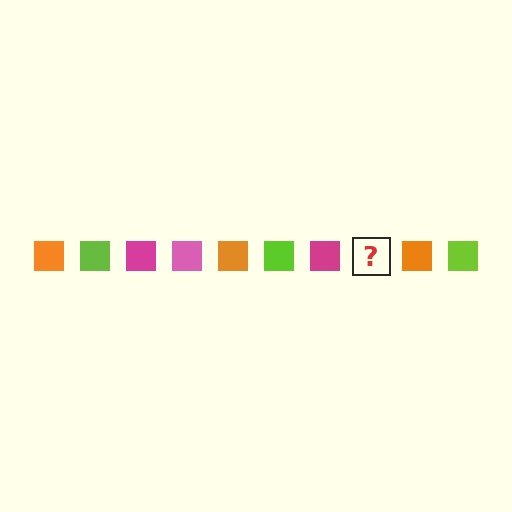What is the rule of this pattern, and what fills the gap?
The rule is that the pattern cycles through orange, lime, magenta, pink squares. The gap should be filled with a pink square.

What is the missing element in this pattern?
The missing element is a pink square.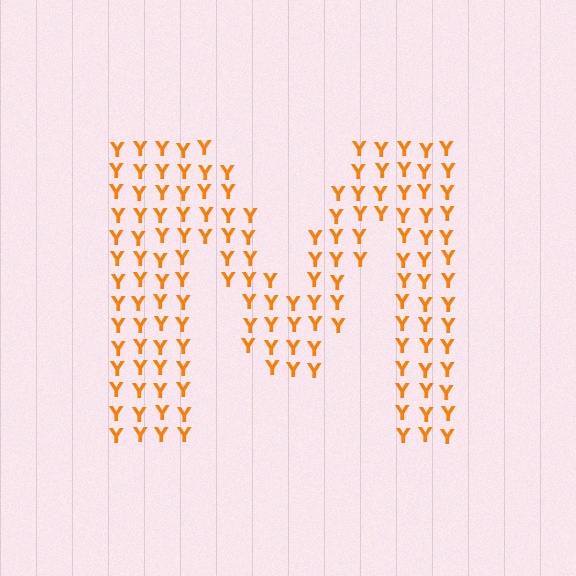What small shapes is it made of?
It is made of small letter Y's.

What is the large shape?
The large shape is the letter M.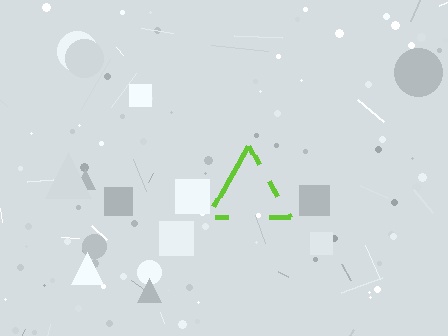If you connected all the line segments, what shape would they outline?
They would outline a triangle.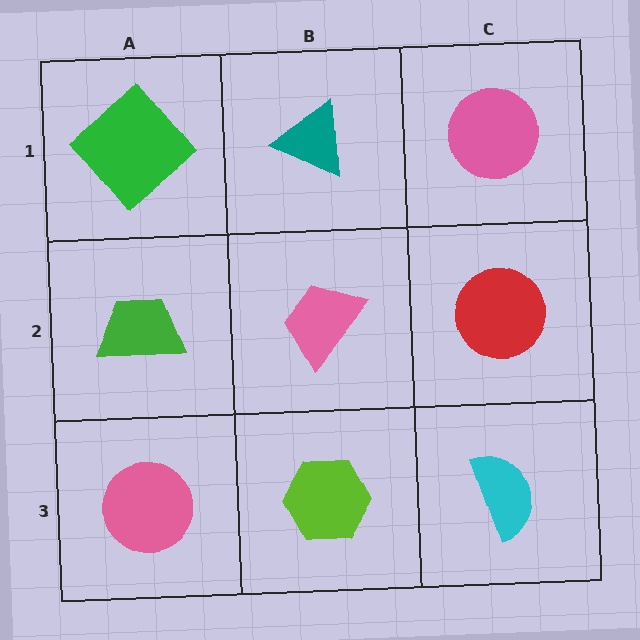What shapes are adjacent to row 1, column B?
A pink trapezoid (row 2, column B), a green diamond (row 1, column A), a pink circle (row 1, column C).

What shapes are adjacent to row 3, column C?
A red circle (row 2, column C), a lime hexagon (row 3, column B).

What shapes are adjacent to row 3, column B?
A pink trapezoid (row 2, column B), a pink circle (row 3, column A), a cyan semicircle (row 3, column C).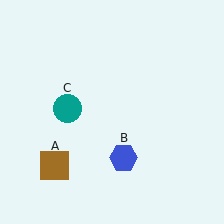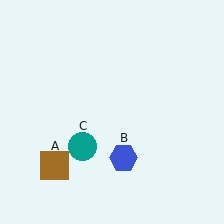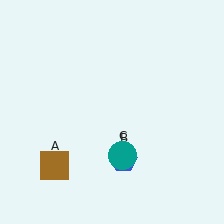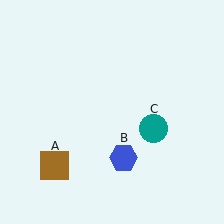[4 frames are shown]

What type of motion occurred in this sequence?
The teal circle (object C) rotated counterclockwise around the center of the scene.